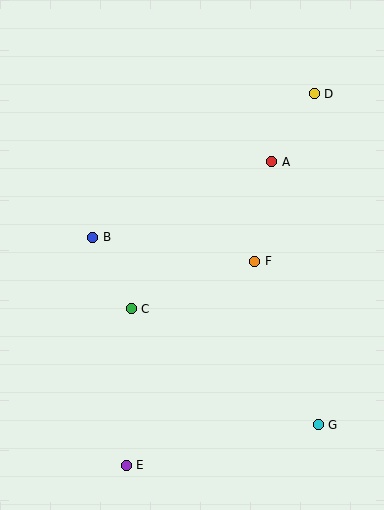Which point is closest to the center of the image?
Point F at (255, 261) is closest to the center.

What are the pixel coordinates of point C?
Point C is at (131, 309).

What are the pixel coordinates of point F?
Point F is at (255, 261).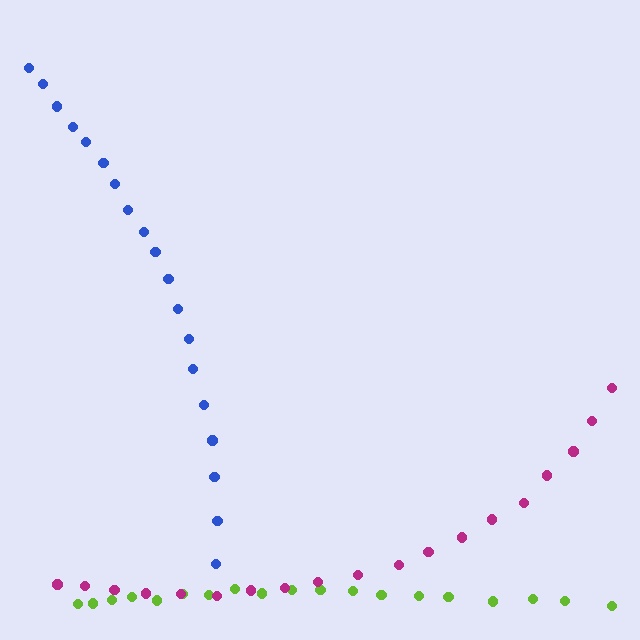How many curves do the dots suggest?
There are 3 distinct paths.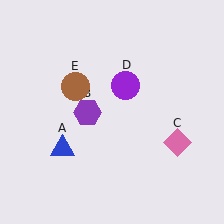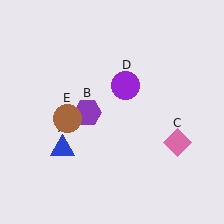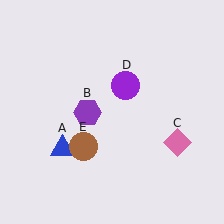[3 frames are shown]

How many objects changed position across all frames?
1 object changed position: brown circle (object E).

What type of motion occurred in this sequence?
The brown circle (object E) rotated counterclockwise around the center of the scene.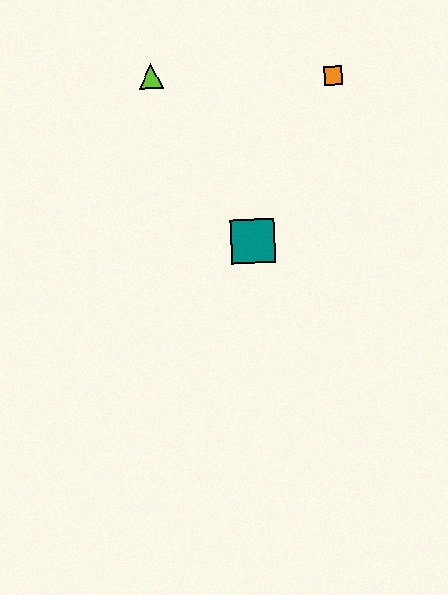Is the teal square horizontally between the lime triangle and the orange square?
Yes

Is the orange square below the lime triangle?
Yes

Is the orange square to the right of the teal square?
Yes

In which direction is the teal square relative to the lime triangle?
The teal square is below the lime triangle.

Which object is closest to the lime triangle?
The orange square is closest to the lime triangle.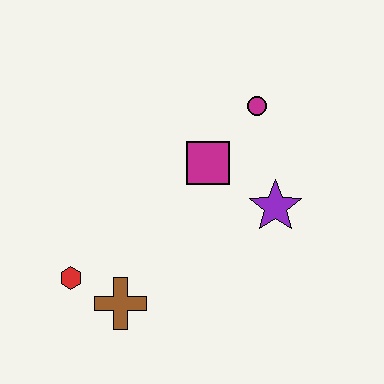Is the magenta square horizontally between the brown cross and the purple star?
Yes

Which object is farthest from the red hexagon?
The magenta circle is farthest from the red hexagon.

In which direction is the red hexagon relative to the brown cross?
The red hexagon is to the left of the brown cross.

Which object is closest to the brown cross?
The red hexagon is closest to the brown cross.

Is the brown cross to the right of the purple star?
No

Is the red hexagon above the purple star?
No